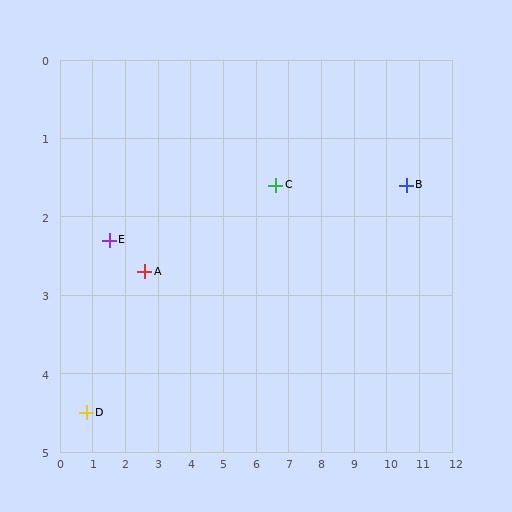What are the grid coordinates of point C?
Point C is at approximately (6.6, 1.6).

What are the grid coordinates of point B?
Point B is at approximately (10.6, 1.6).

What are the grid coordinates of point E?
Point E is at approximately (1.5, 2.3).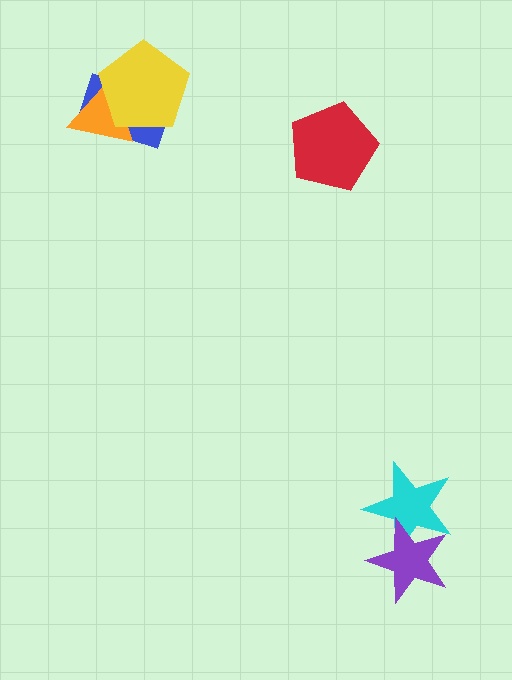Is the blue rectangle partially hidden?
Yes, it is partially covered by another shape.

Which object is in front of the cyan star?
The purple star is in front of the cyan star.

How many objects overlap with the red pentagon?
0 objects overlap with the red pentagon.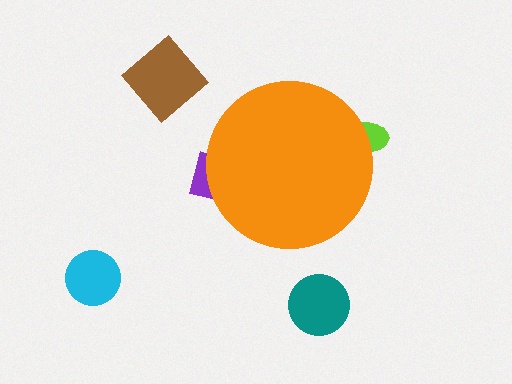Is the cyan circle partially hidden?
No, the cyan circle is fully visible.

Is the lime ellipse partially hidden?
Yes, the lime ellipse is partially hidden behind the orange circle.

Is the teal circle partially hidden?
No, the teal circle is fully visible.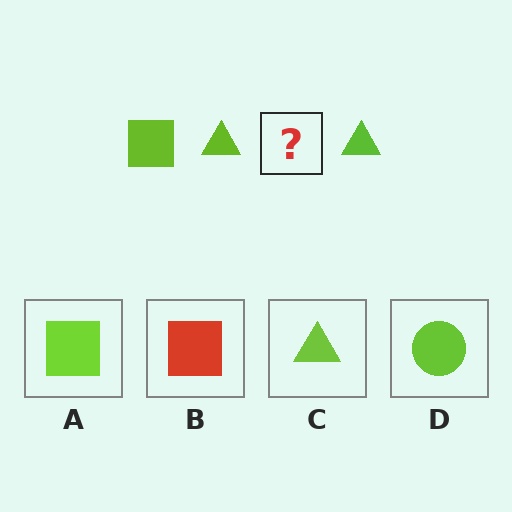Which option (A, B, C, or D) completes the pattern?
A.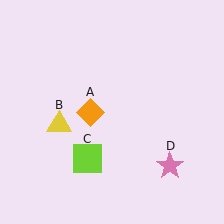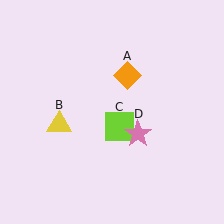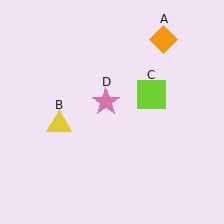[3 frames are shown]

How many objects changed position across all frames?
3 objects changed position: orange diamond (object A), lime square (object C), pink star (object D).